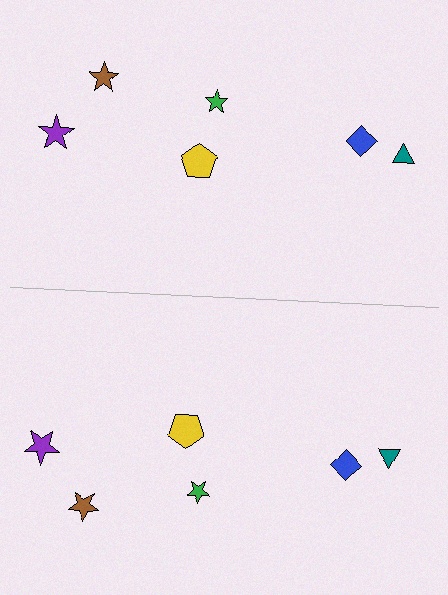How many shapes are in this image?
There are 12 shapes in this image.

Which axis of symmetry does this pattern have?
The pattern has a horizontal axis of symmetry running through the center of the image.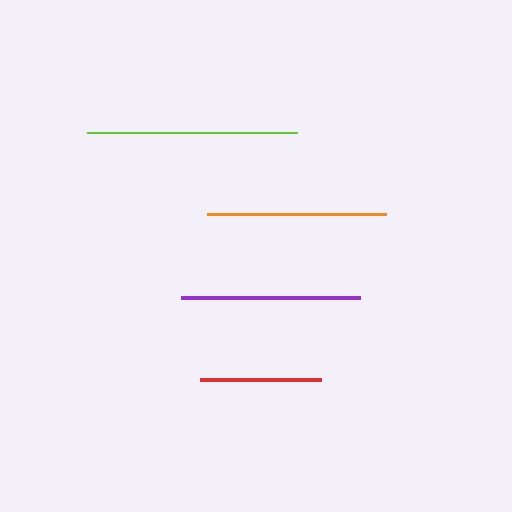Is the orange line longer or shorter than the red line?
The orange line is longer than the red line.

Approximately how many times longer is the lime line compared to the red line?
The lime line is approximately 1.7 times the length of the red line.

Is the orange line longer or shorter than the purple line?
The orange line is longer than the purple line.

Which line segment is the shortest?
The red line is the shortest at approximately 122 pixels.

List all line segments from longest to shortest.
From longest to shortest: lime, orange, purple, red.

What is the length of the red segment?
The red segment is approximately 122 pixels long.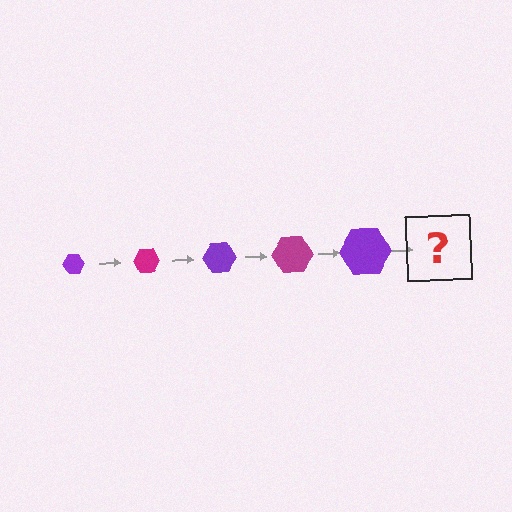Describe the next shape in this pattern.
It should be a magenta hexagon, larger than the previous one.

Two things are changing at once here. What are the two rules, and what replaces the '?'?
The two rules are that the hexagon grows larger each step and the color cycles through purple and magenta. The '?' should be a magenta hexagon, larger than the previous one.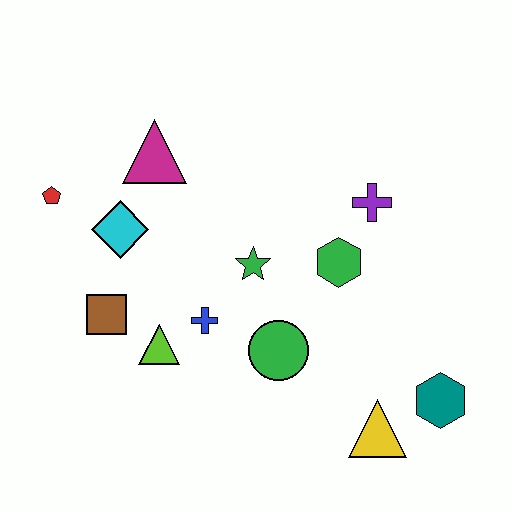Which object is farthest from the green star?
The teal hexagon is farthest from the green star.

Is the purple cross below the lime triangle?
No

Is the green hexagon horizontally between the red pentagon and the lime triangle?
No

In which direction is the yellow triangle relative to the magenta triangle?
The yellow triangle is below the magenta triangle.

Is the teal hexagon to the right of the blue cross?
Yes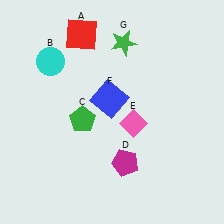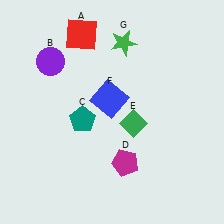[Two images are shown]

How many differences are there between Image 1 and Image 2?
There are 3 differences between the two images.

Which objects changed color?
B changed from cyan to purple. C changed from green to teal. E changed from pink to green.